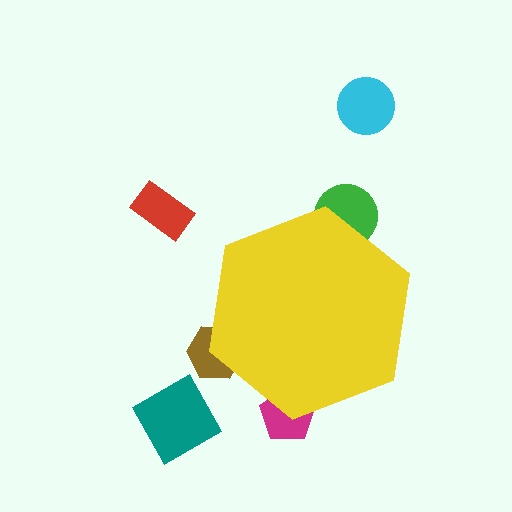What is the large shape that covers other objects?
A yellow hexagon.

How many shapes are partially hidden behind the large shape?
3 shapes are partially hidden.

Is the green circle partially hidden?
Yes, the green circle is partially hidden behind the yellow hexagon.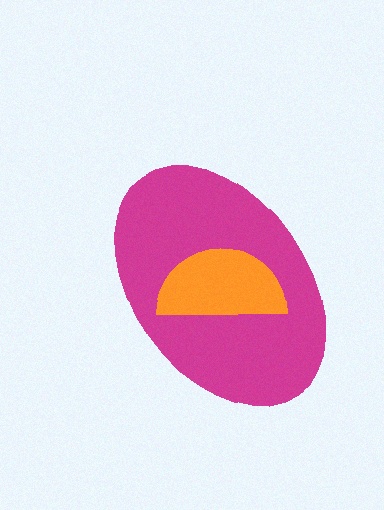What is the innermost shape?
The orange semicircle.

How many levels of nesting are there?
2.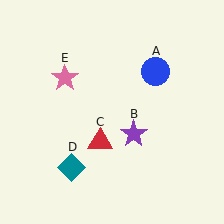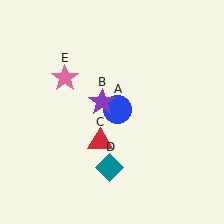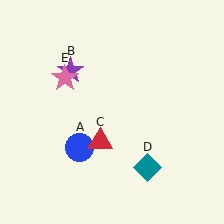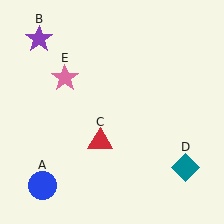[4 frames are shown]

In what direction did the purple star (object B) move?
The purple star (object B) moved up and to the left.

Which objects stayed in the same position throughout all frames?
Red triangle (object C) and pink star (object E) remained stationary.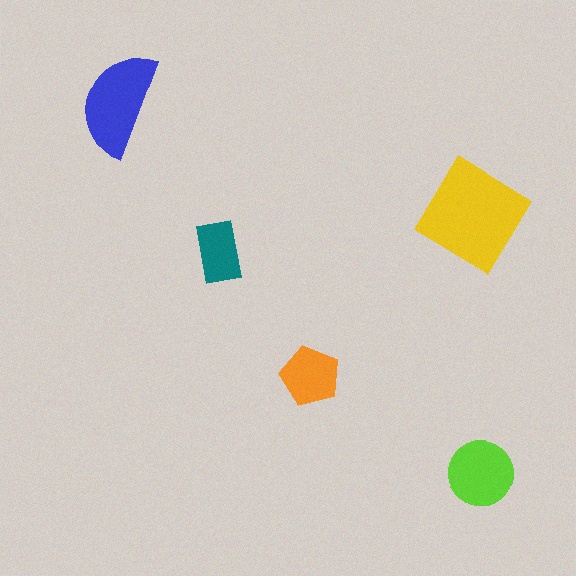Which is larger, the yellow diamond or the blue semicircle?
The yellow diamond.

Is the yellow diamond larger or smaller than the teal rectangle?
Larger.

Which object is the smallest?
The teal rectangle.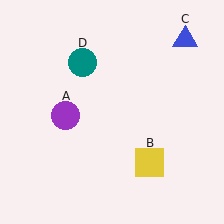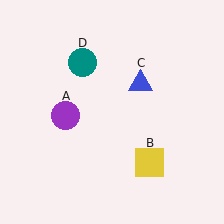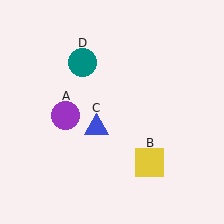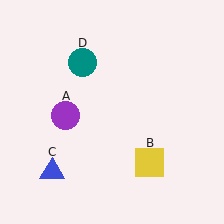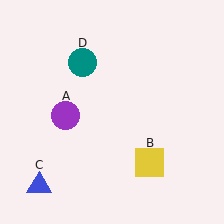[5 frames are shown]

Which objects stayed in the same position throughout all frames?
Purple circle (object A) and yellow square (object B) and teal circle (object D) remained stationary.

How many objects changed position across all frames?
1 object changed position: blue triangle (object C).